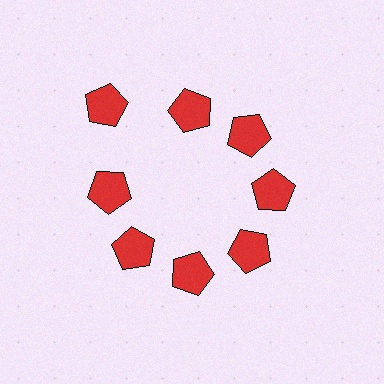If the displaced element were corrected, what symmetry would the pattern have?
It would have 8-fold rotational symmetry — the pattern would map onto itself every 45 degrees.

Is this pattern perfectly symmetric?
No. The 8 red pentagons are arranged in a ring, but one element near the 10 o'clock position is pushed outward from the center, breaking the 8-fold rotational symmetry.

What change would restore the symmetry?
The symmetry would be restored by moving it inward, back onto the ring so that all 8 pentagons sit at equal angles and equal distance from the center.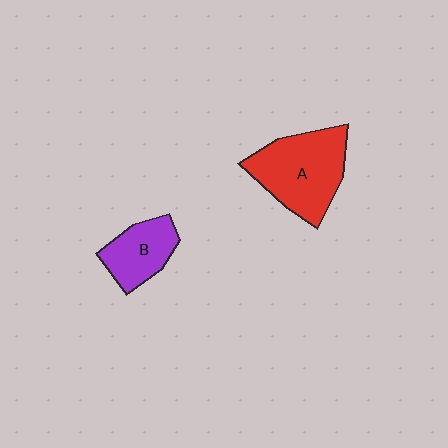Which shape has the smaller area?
Shape B (purple).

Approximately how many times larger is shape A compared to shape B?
Approximately 1.7 times.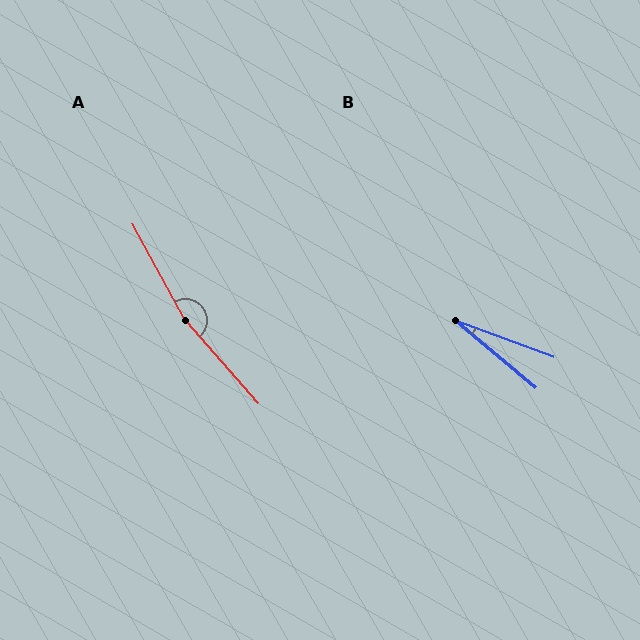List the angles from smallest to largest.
B (20°), A (167°).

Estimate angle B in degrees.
Approximately 20 degrees.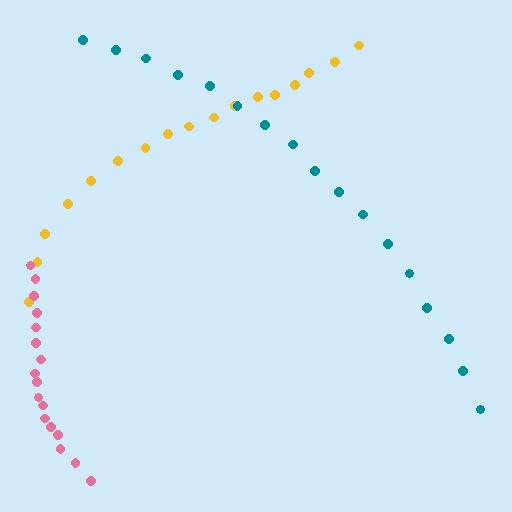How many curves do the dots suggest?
There are 3 distinct paths.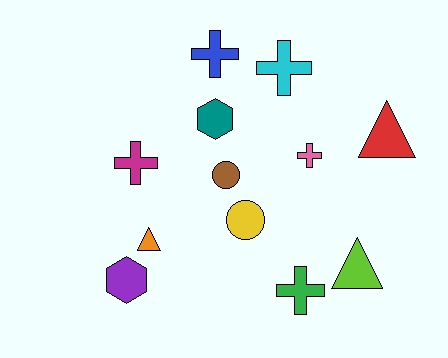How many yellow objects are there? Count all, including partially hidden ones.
There is 1 yellow object.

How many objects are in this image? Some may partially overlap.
There are 12 objects.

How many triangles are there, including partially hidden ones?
There are 3 triangles.